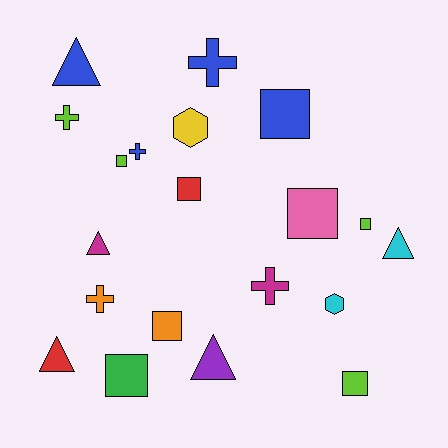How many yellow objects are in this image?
There is 1 yellow object.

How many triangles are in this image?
There are 5 triangles.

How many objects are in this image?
There are 20 objects.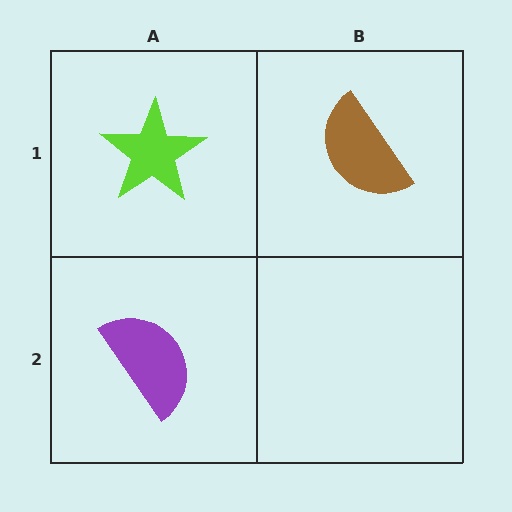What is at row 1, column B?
A brown semicircle.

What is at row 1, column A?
A lime star.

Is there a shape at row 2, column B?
No, that cell is empty.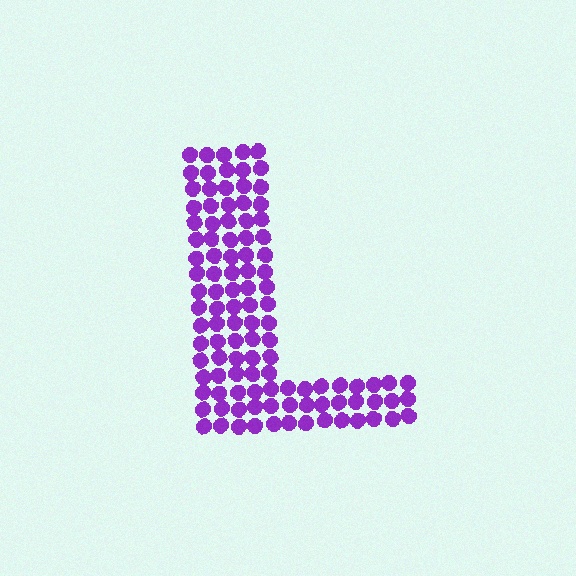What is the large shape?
The large shape is the letter L.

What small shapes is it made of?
It is made of small circles.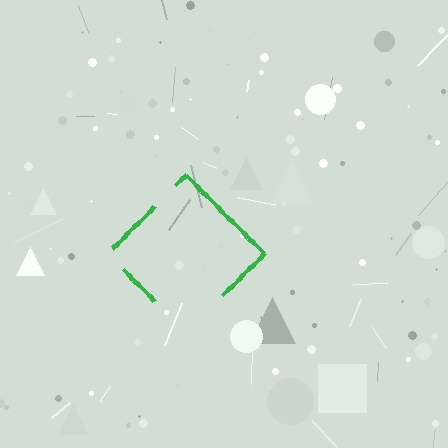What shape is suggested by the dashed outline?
The dashed outline suggests a diamond.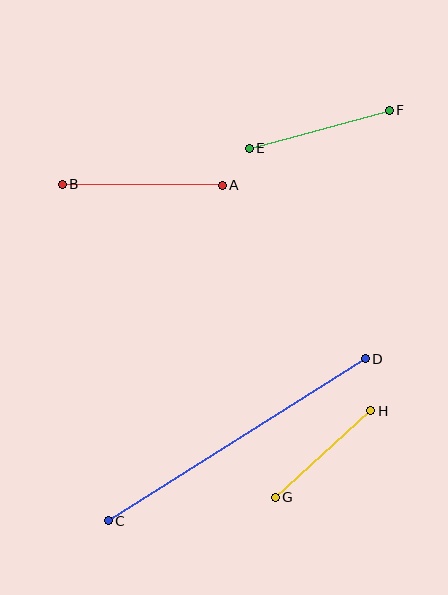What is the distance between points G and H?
The distance is approximately 129 pixels.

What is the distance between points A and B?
The distance is approximately 160 pixels.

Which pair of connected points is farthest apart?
Points C and D are farthest apart.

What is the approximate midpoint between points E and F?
The midpoint is at approximately (319, 129) pixels.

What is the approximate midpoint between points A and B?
The midpoint is at approximately (142, 185) pixels.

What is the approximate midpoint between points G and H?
The midpoint is at approximately (323, 454) pixels.